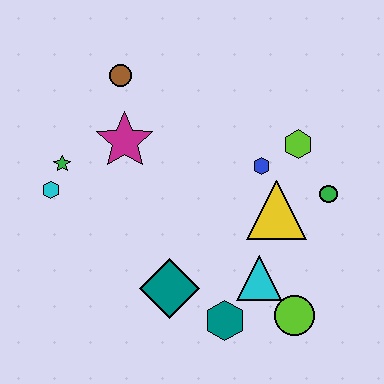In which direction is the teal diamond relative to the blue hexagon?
The teal diamond is below the blue hexagon.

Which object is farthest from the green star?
The lime circle is farthest from the green star.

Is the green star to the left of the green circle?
Yes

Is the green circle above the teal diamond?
Yes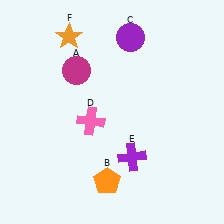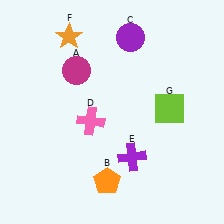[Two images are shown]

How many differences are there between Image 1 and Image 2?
There is 1 difference between the two images.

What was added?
A lime square (G) was added in Image 2.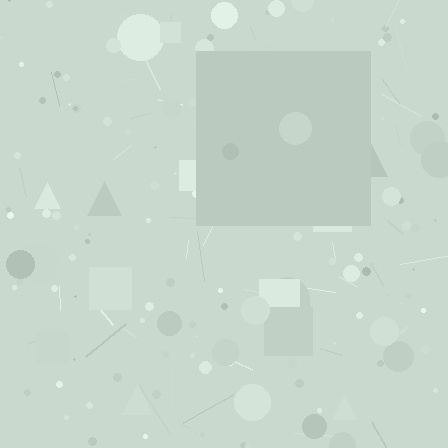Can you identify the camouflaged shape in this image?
The camouflaged shape is a square.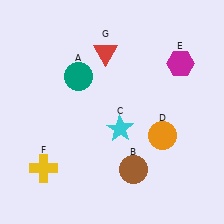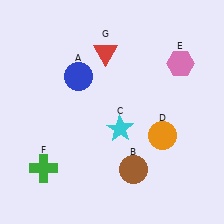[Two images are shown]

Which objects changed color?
A changed from teal to blue. E changed from magenta to pink. F changed from yellow to green.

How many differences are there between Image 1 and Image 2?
There are 3 differences between the two images.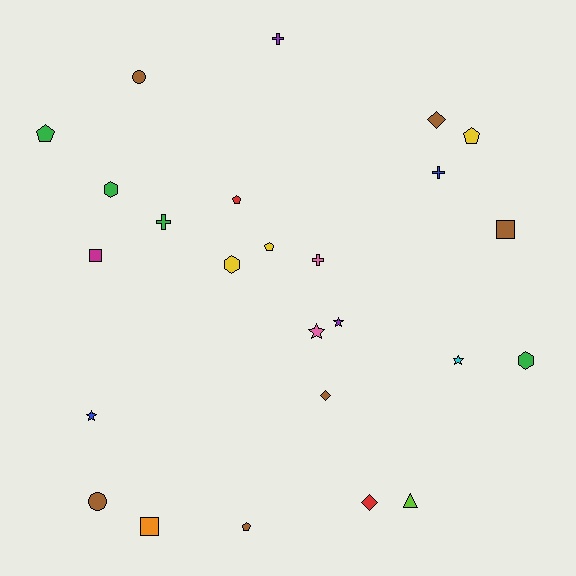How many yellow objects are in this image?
There are 3 yellow objects.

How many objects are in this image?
There are 25 objects.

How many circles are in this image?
There are 2 circles.